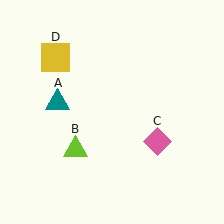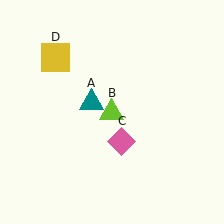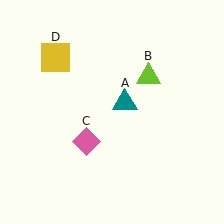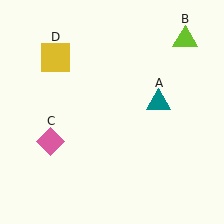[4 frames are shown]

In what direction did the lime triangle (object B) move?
The lime triangle (object B) moved up and to the right.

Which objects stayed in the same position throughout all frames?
Yellow square (object D) remained stationary.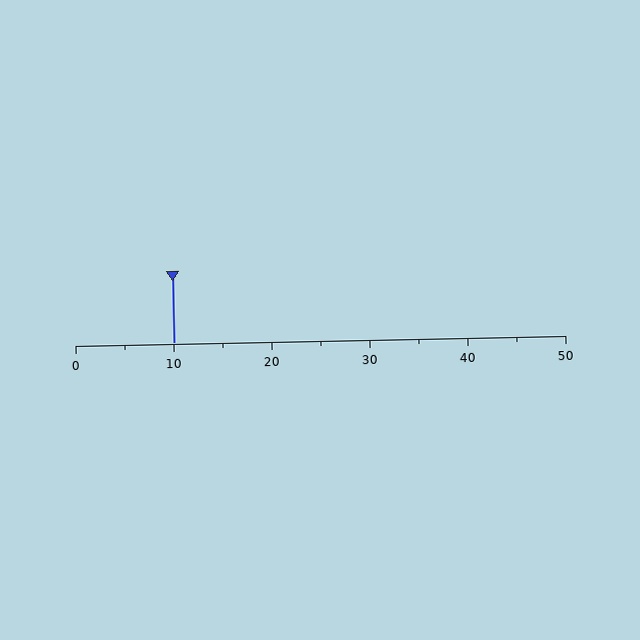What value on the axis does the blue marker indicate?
The marker indicates approximately 10.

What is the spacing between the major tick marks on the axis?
The major ticks are spaced 10 apart.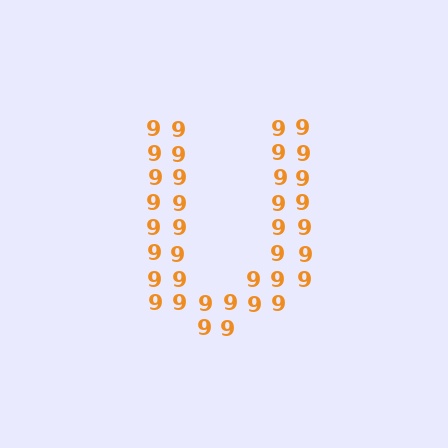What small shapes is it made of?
It is made of small digit 9's.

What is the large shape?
The large shape is the letter U.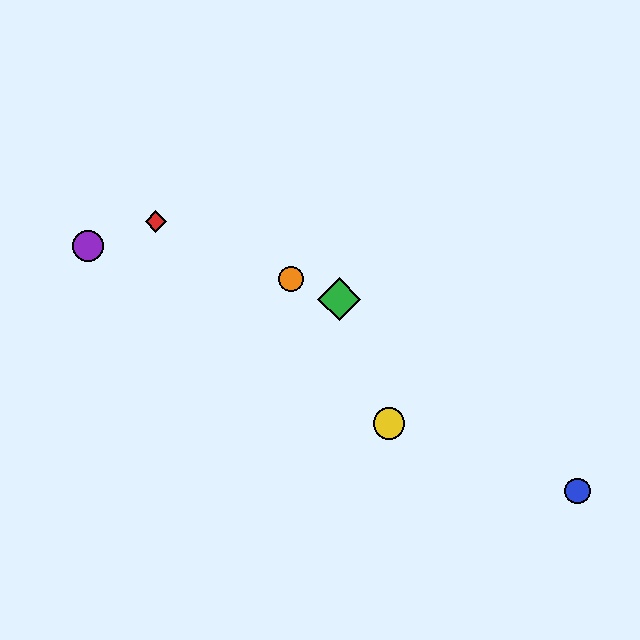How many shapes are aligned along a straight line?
3 shapes (the red diamond, the green diamond, the orange circle) are aligned along a straight line.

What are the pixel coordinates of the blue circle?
The blue circle is at (577, 491).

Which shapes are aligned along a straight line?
The red diamond, the green diamond, the orange circle are aligned along a straight line.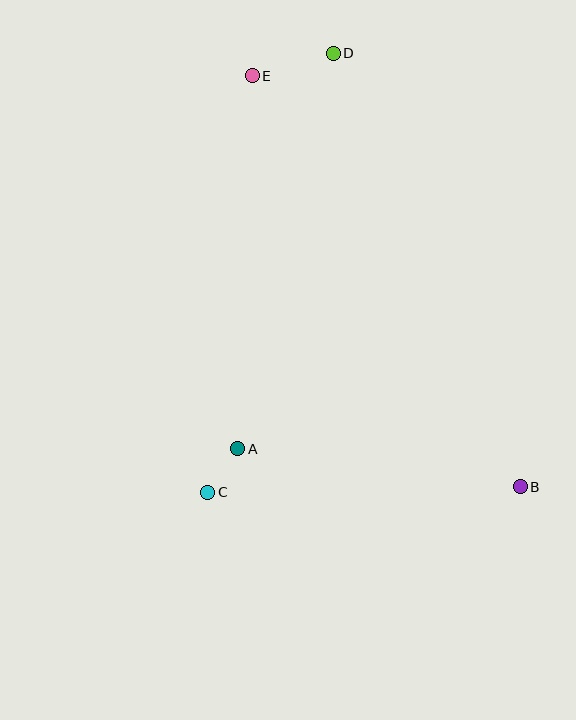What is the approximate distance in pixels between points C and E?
The distance between C and E is approximately 419 pixels.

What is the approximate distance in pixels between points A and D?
The distance between A and D is approximately 407 pixels.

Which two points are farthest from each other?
Points B and E are farthest from each other.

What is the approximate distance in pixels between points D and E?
The distance between D and E is approximately 84 pixels.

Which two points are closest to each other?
Points A and C are closest to each other.